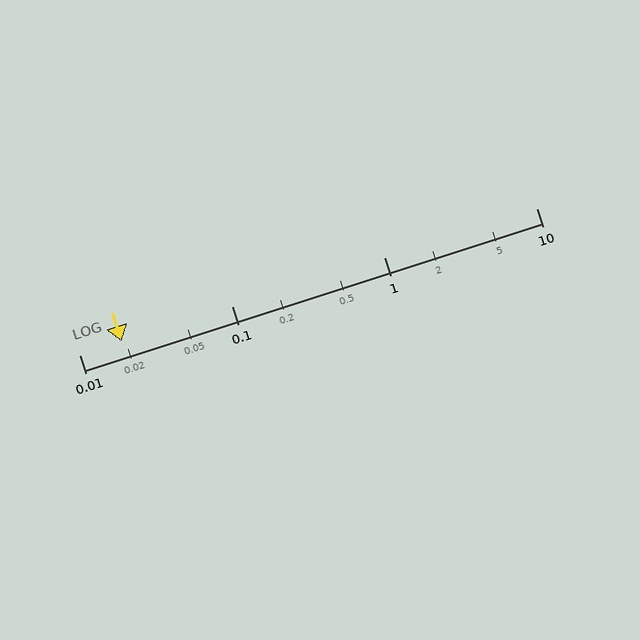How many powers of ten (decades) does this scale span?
The scale spans 3 decades, from 0.01 to 10.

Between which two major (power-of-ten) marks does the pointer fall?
The pointer is between 0.01 and 0.1.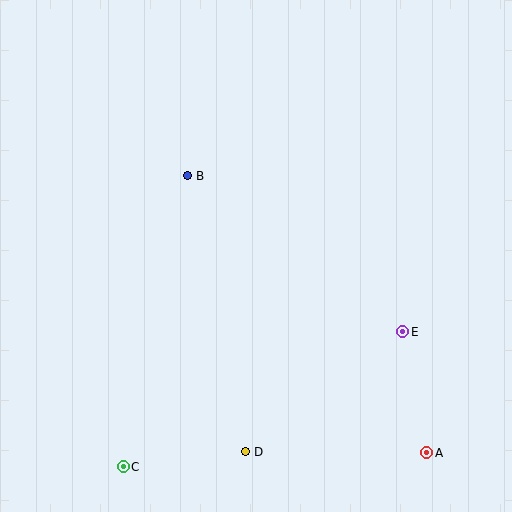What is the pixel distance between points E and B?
The distance between E and B is 266 pixels.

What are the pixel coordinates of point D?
Point D is at (246, 452).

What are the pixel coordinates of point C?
Point C is at (123, 467).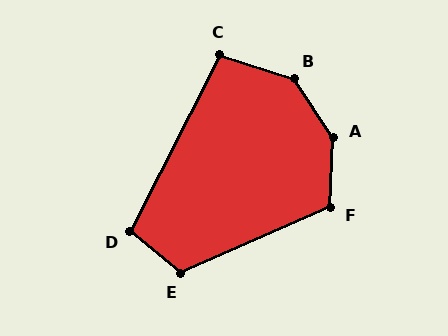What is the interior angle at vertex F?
Approximately 116 degrees (obtuse).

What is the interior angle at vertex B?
Approximately 142 degrees (obtuse).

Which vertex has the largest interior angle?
A, at approximately 144 degrees.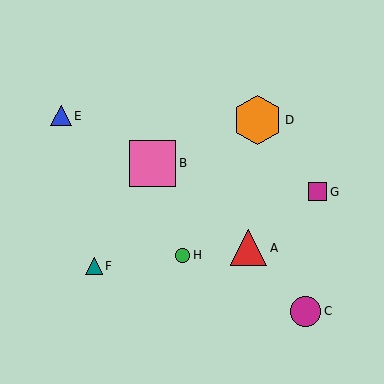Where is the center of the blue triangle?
The center of the blue triangle is at (61, 116).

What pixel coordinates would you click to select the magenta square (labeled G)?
Click at (318, 192) to select the magenta square G.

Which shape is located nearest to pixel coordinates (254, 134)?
The orange hexagon (labeled D) at (257, 120) is nearest to that location.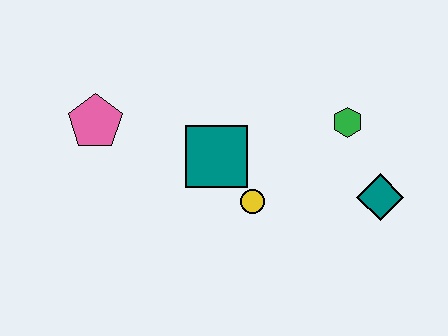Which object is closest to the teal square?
The yellow circle is closest to the teal square.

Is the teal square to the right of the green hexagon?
No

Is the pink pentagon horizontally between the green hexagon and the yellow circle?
No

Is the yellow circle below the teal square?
Yes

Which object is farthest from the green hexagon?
The pink pentagon is farthest from the green hexagon.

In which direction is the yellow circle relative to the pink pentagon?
The yellow circle is to the right of the pink pentagon.